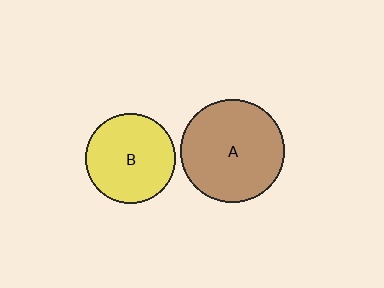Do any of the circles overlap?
No, none of the circles overlap.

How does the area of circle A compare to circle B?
Approximately 1.3 times.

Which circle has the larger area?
Circle A (brown).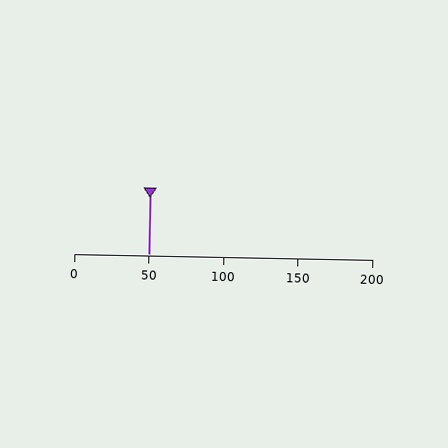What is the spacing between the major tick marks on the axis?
The major ticks are spaced 50 apart.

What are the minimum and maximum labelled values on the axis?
The axis runs from 0 to 200.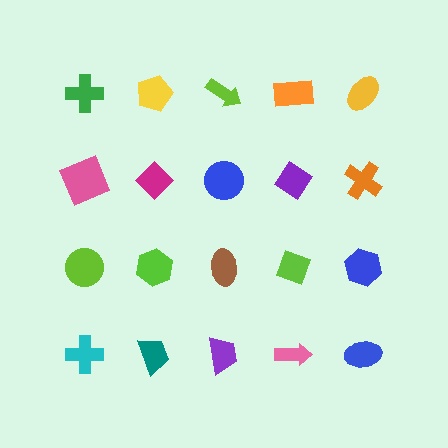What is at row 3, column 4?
A lime diamond.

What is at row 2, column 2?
A magenta diamond.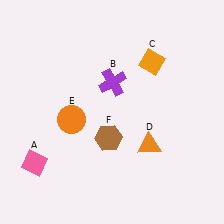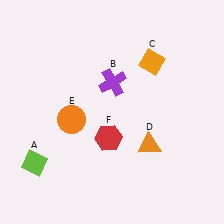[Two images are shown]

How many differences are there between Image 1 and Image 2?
There are 2 differences between the two images.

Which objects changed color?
A changed from pink to lime. F changed from brown to red.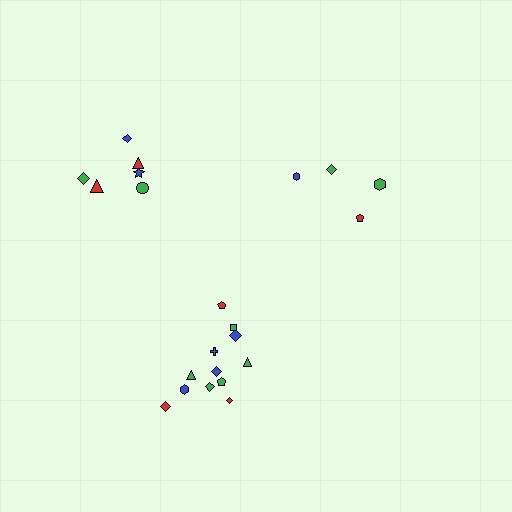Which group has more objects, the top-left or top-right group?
The top-left group.